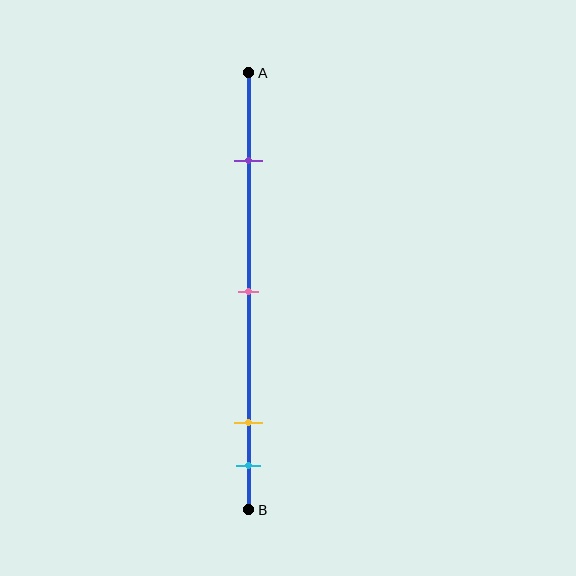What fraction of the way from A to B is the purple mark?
The purple mark is approximately 20% (0.2) of the way from A to B.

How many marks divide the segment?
There are 4 marks dividing the segment.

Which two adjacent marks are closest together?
The yellow and cyan marks are the closest adjacent pair.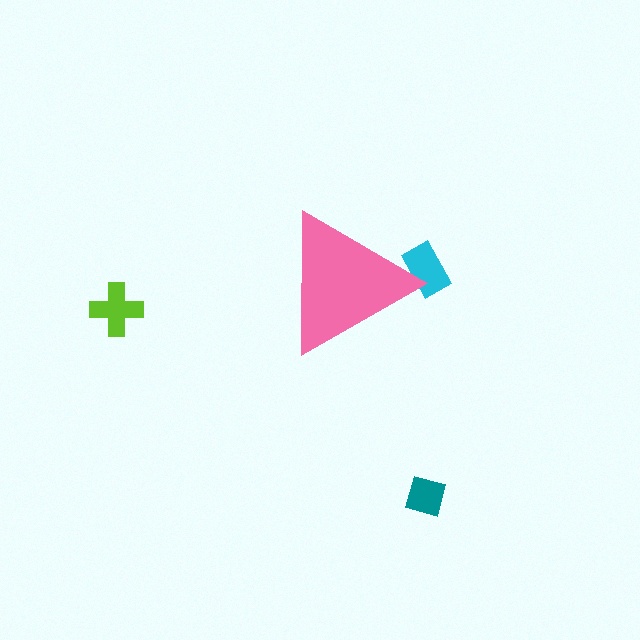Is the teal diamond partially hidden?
No, the teal diamond is fully visible.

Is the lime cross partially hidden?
No, the lime cross is fully visible.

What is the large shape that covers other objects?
A pink triangle.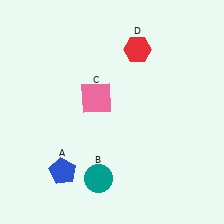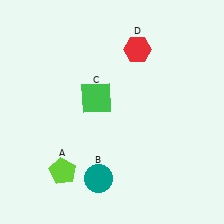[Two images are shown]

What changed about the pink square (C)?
In Image 1, C is pink. In Image 2, it changed to green.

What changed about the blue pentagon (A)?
In Image 1, A is blue. In Image 2, it changed to lime.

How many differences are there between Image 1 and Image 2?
There are 2 differences between the two images.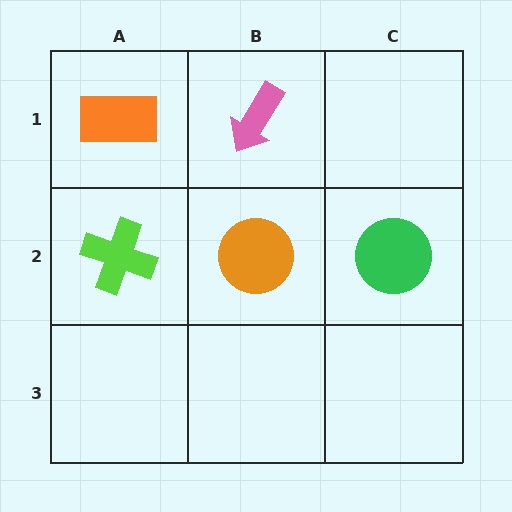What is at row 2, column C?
A green circle.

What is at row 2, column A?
A lime cross.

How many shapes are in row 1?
2 shapes.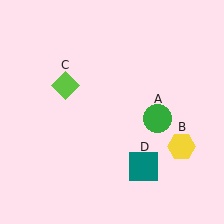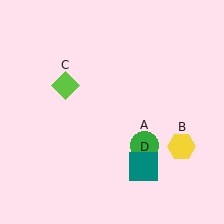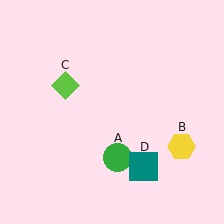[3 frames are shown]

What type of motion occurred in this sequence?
The green circle (object A) rotated clockwise around the center of the scene.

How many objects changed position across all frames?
1 object changed position: green circle (object A).